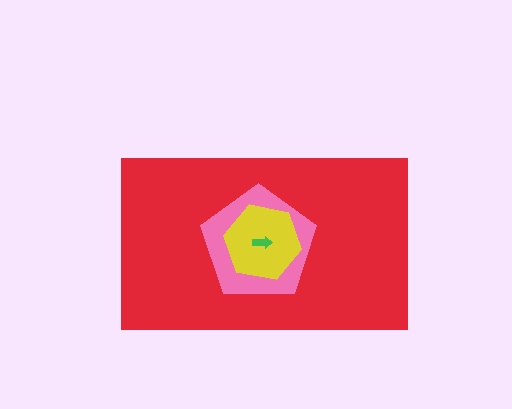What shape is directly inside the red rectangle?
The pink pentagon.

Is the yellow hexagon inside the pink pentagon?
Yes.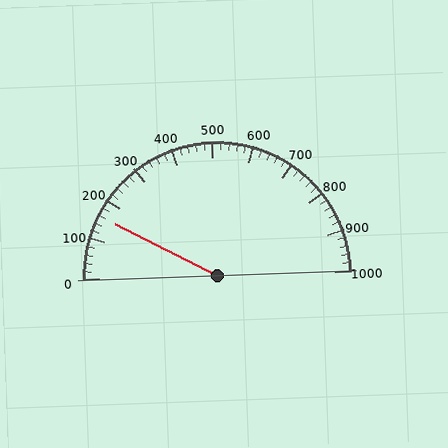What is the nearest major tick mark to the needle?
The nearest major tick mark is 200.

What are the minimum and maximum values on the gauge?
The gauge ranges from 0 to 1000.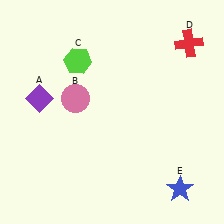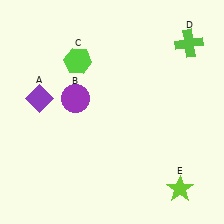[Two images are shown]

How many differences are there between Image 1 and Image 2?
There are 3 differences between the two images.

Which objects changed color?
B changed from pink to purple. D changed from red to lime. E changed from blue to lime.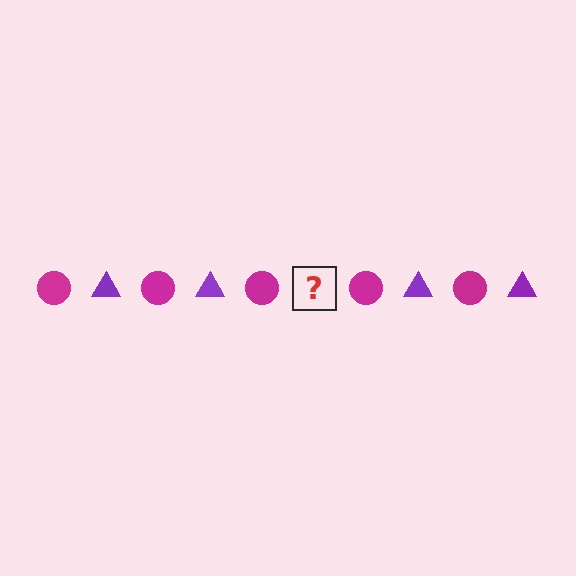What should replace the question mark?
The question mark should be replaced with a purple triangle.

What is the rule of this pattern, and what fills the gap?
The rule is that the pattern alternates between magenta circle and purple triangle. The gap should be filled with a purple triangle.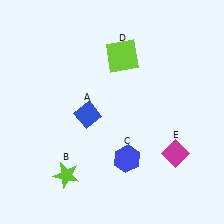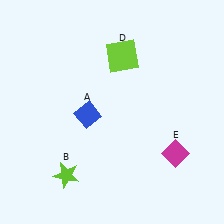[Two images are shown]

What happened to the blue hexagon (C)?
The blue hexagon (C) was removed in Image 2. It was in the bottom-right area of Image 1.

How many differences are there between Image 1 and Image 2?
There is 1 difference between the two images.